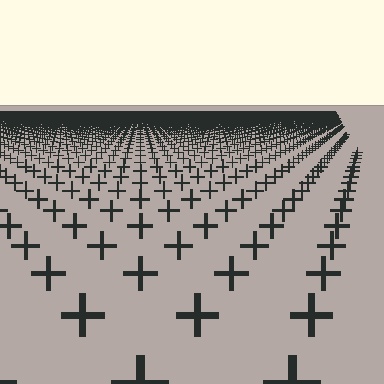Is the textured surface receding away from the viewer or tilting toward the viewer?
The surface is receding away from the viewer. Texture elements get smaller and denser toward the top.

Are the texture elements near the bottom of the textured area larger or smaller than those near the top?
Larger. Near the bottom, elements are closer to the viewer and appear at a bigger on-screen size.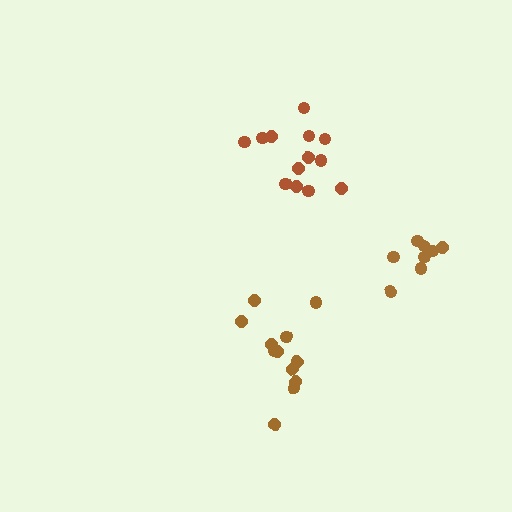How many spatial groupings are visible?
There are 3 spatial groupings.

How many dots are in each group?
Group 1: 13 dots, Group 2: 12 dots, Group 3: 8 dots (33 total).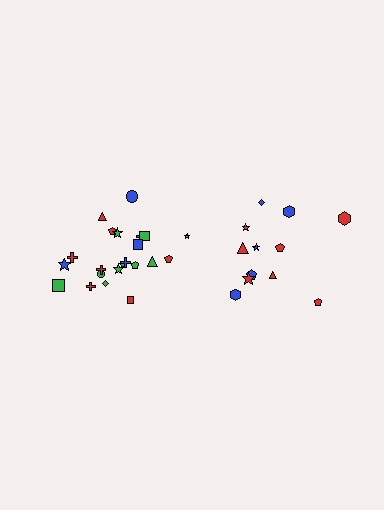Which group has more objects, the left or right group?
The left group.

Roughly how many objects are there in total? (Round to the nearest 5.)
Roughly 35 objects in total.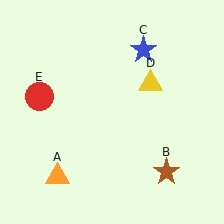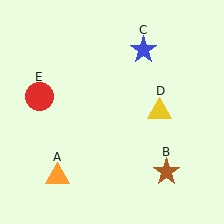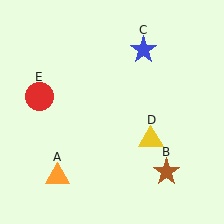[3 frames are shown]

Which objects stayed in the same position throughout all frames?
Orange triangle (object A) and brown star (object B) and blue star (object C) and red circle (object E) remained stationary.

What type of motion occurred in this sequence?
The yellow triangle (object D) rotated clockwise around the center of the scene.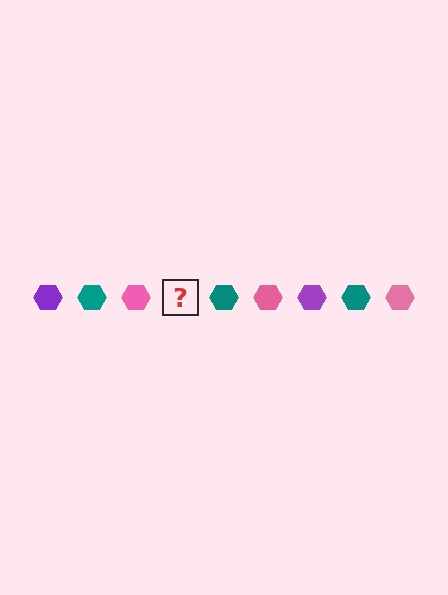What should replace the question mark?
The question mark should be replaced with a purple hexagon.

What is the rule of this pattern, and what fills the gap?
The rule is that the pattern cycles through purple, teal, pink hexagons. The gap should be filled with a purple hexagon.